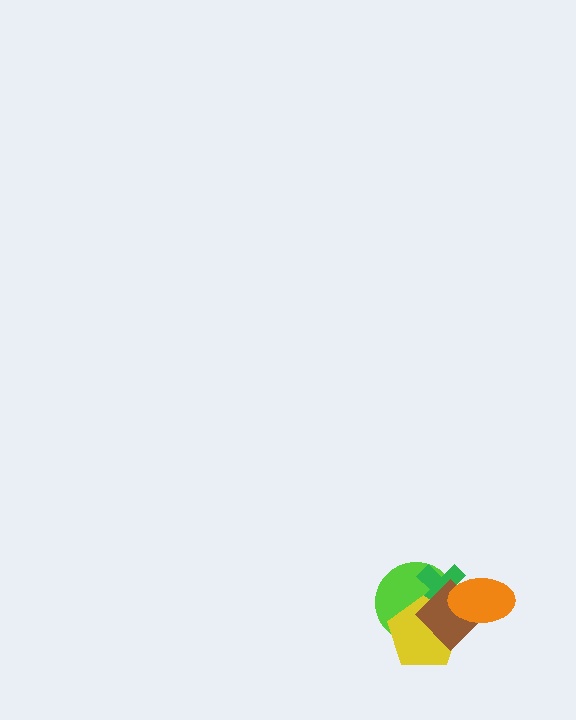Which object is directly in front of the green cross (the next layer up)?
The yellow pentagon is directly in front of the green cross.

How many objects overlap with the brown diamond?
4 objects overlap with the brown diamond.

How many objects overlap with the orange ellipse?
3 objects overlap with the orange ellipse.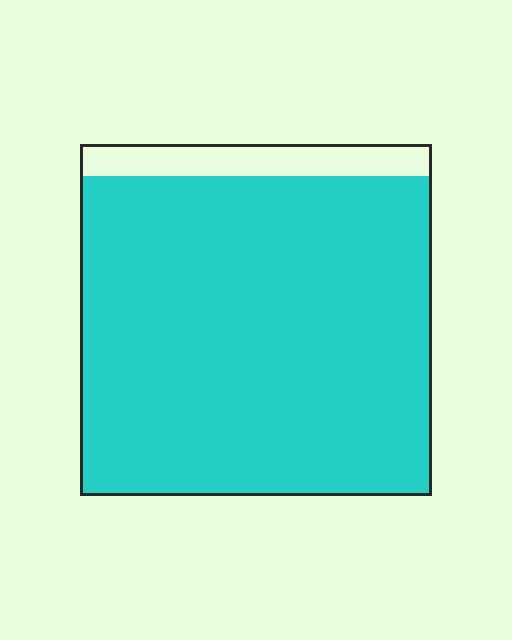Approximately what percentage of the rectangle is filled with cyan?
Approximately 90%.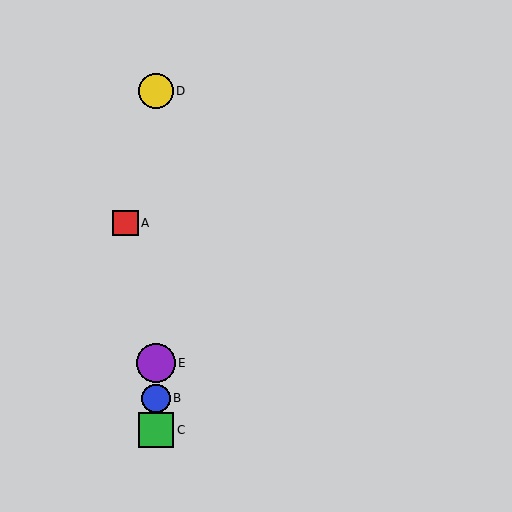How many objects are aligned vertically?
4 objects (B, C, D, E) are aligned vertically.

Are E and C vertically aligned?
Yes, both are at x≈156.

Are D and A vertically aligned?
No, D is at x≈156 and A is at x≈125.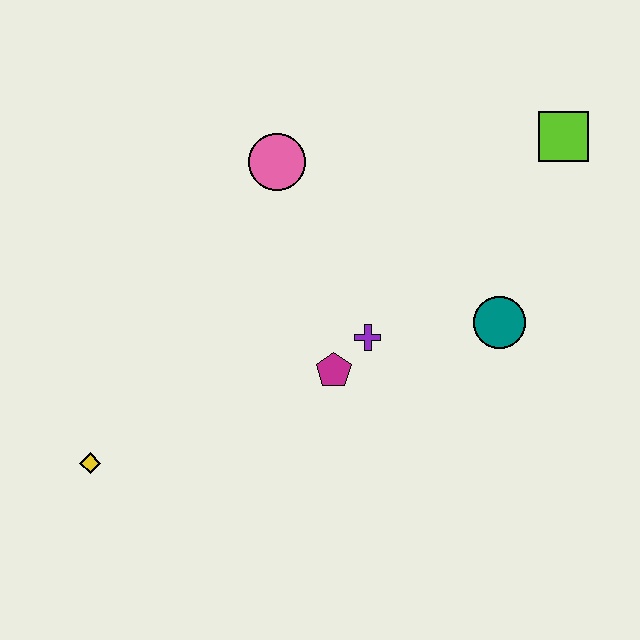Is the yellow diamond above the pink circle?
No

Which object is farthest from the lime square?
The yellow diamond is farthest from the lime square.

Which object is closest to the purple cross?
The magenta pentagon is closest to the purple cross.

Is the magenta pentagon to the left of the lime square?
Yes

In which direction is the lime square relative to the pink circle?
The lime square is to the right of the pink circle.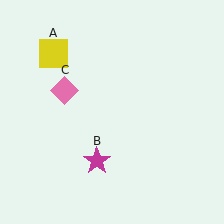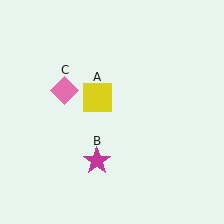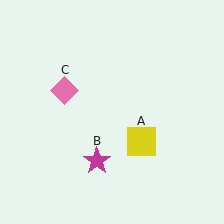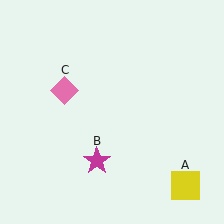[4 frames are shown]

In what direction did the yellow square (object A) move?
The yellow square (object A) moved down and to the right.